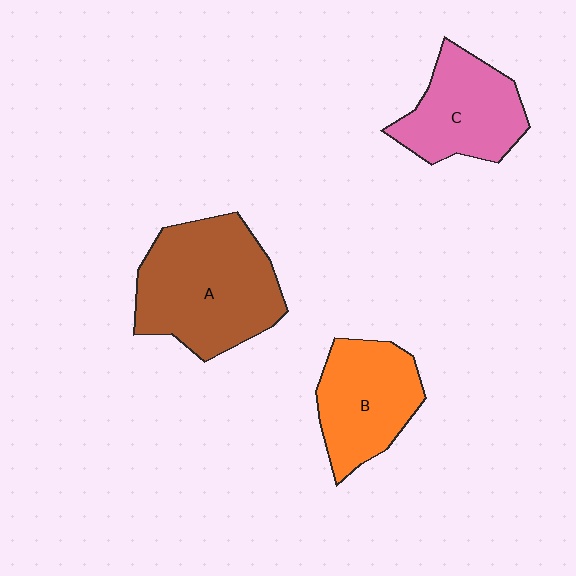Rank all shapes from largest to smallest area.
From largest to smallest: A (brown), B (orange), C (pink).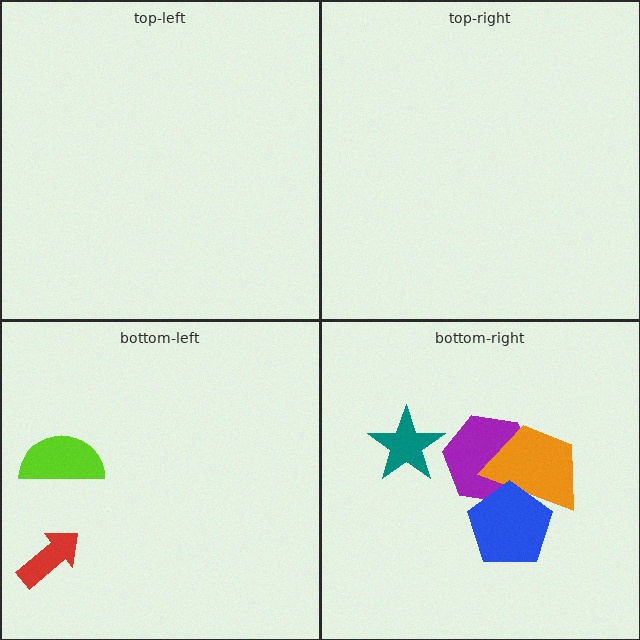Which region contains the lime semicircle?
The bottom-left region.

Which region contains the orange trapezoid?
The bottom-right region.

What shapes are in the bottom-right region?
The purple hexagon, the orange trapezoid, the teal star, the blue pentagon.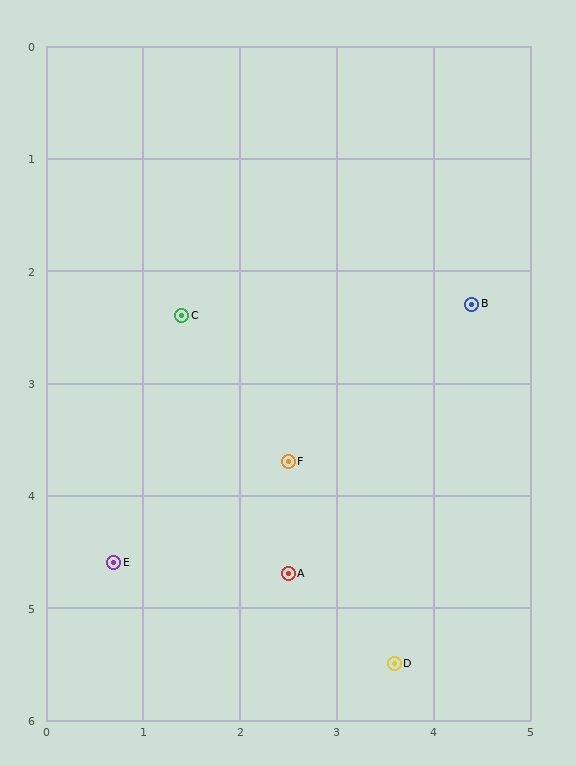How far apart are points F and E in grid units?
Points F and E are about 2.0 grid units apart.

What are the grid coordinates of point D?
Point D is at approximately (3.6, 5.5).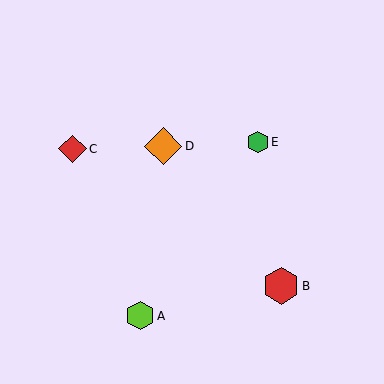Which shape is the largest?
The orange diamond (labeled D) is the largest.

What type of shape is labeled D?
Shape D is an orange diamond.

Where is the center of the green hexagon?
The center of the green hexagon is at (258, 142).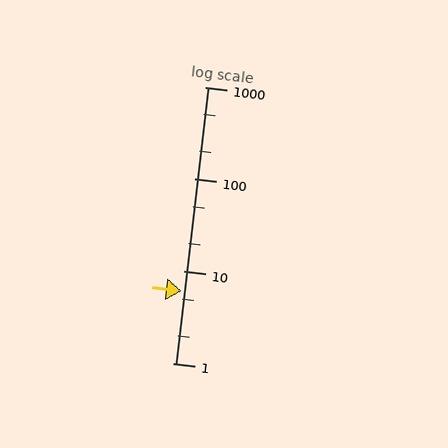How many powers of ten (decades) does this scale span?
The scale spans 3 decades, from 1 to 1000.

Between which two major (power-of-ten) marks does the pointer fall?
The pointer is between 1 and 10.